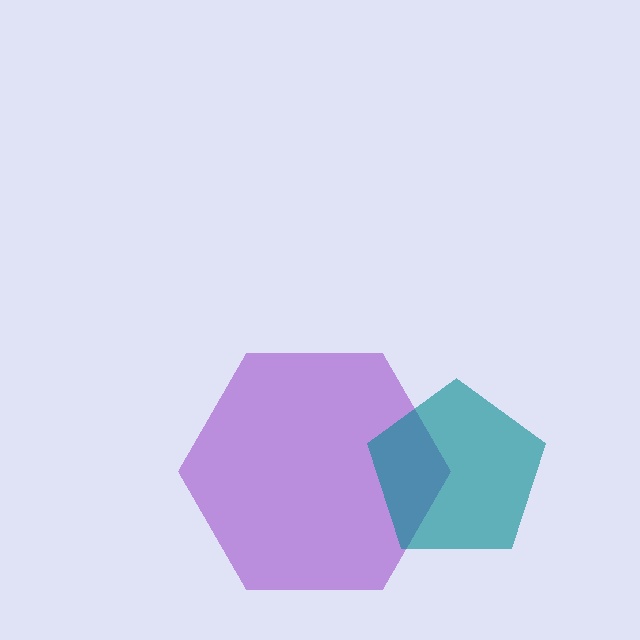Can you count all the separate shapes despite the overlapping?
Yes, there are 2 separate shapes.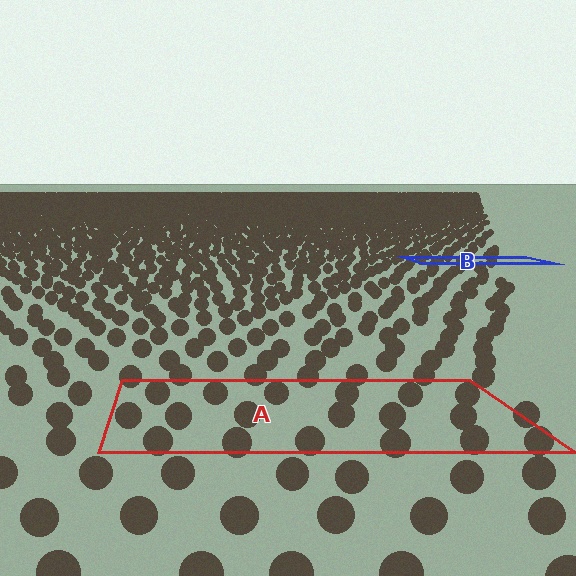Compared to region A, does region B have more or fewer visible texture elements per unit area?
Region B has more texture elements per unit area — they are packed more densely because it is farther away.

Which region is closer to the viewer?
Region A is closer. The texture elements there are larger and more spread out.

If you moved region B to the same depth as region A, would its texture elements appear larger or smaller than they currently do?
They would appear larger. At a closer depth, the same texture elements are projected at a bigger on-screen size.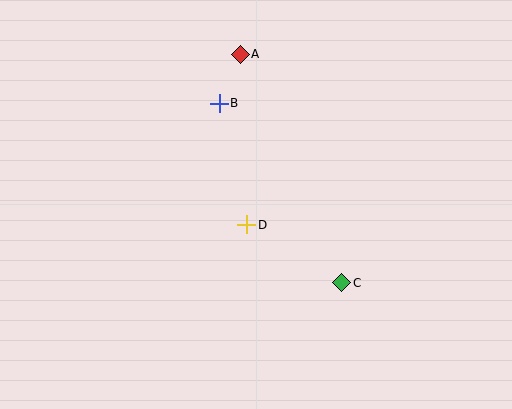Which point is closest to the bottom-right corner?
Point C is closest to the bottom-right corner.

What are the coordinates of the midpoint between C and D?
The midpoint between C and D is at (294, 254).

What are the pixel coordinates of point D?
Point D is at (247, 225).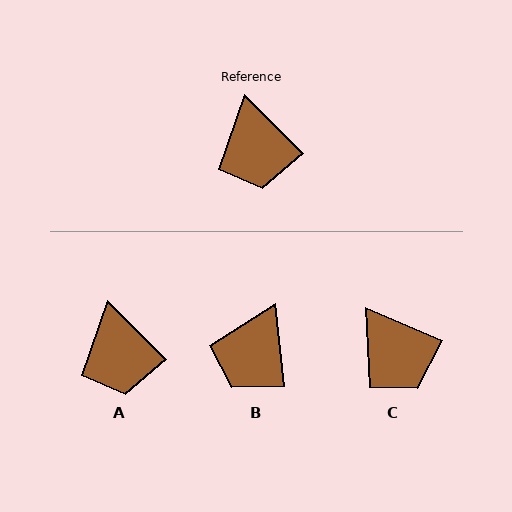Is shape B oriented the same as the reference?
No, it is off by about 38 degrees.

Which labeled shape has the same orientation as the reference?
A.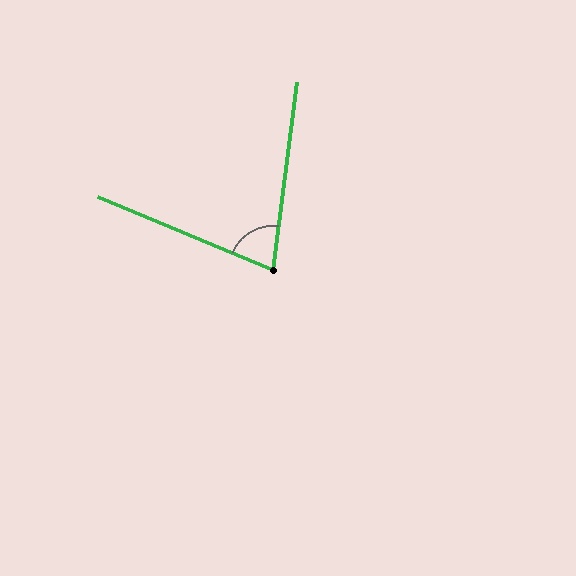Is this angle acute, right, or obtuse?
It is acute.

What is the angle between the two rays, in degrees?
Approximately 75 degrees.